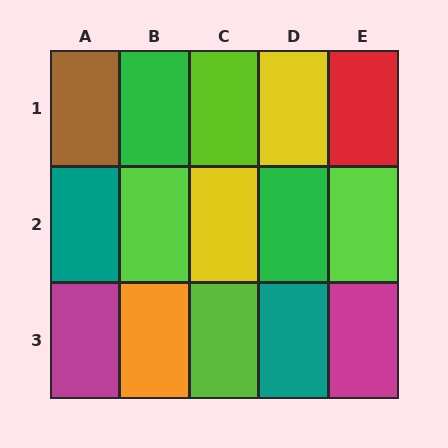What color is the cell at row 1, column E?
Red.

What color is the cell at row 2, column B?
Lime.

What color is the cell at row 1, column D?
Yellow.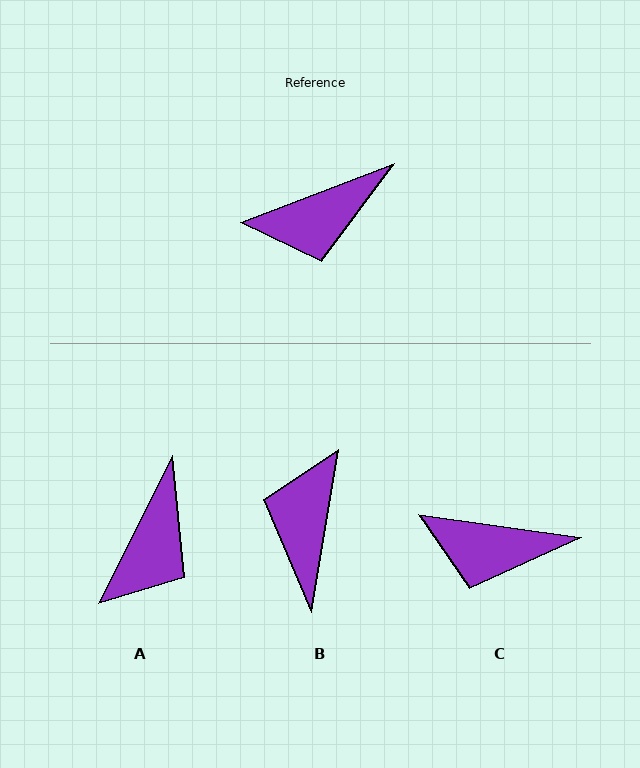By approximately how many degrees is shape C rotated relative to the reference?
Approximately 29 degrees clockwise.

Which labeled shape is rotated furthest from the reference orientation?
B, about 120 degrees away.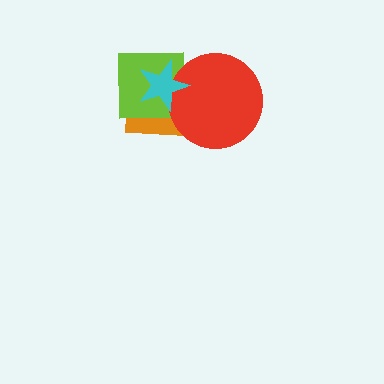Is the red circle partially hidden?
Yes, it is partially covered by another shape.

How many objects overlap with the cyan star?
3 objects overlap with the cyan star.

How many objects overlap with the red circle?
3 objects overlap with the red circle.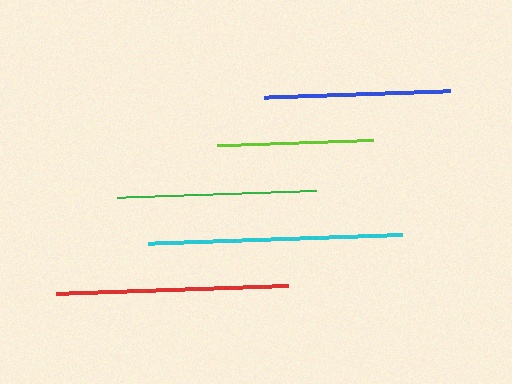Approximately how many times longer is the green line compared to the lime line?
The green line is approximately 1.3 times the length of the lime line.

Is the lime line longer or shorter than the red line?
The red line is longer than the lime line.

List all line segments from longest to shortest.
From longest to shortest: cyan, red, green, blue, lime.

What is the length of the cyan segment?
The cyan segment is approximately 254 pixels long.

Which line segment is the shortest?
The lime line is the shortest at approximately 156 pixels.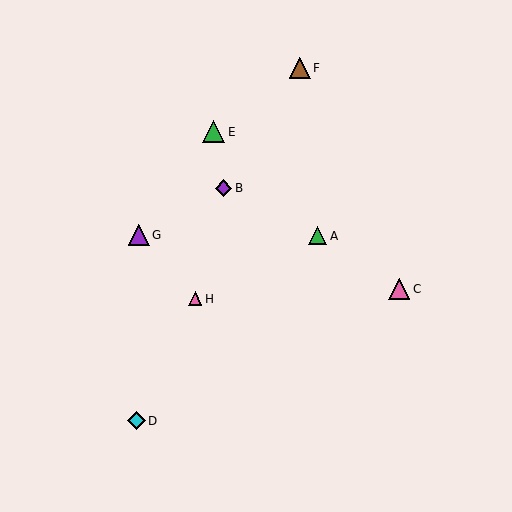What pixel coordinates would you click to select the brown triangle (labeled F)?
Click at (300, 68) to select the brown triangle F.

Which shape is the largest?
The green triangle (labeled E) is the largest.